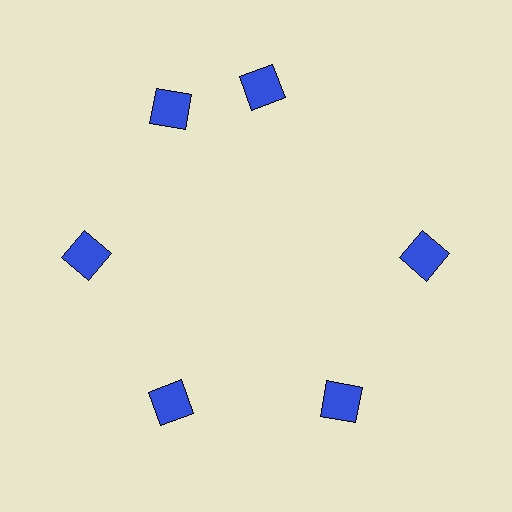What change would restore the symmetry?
The symmetry would be restored by rotating it back into even spacing with its neighbors so that all 6 squares sit at equal angles and equal distance from the center.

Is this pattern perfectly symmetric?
No. The 6 blue squares are arranged in a ring, but one element near the 1 o'clock position is rotated out of alignment along the ring, breaking the 6-fold rotational symmetry.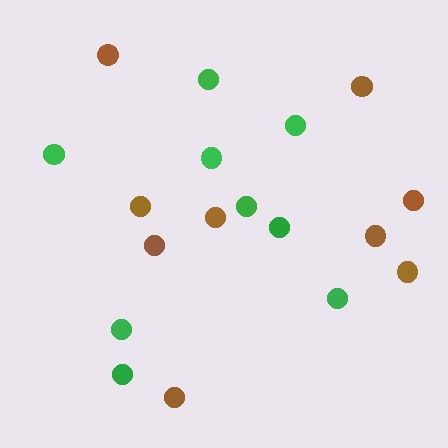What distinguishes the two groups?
There are 2 groups: one group of brown circles (9) and one group of green circles (9).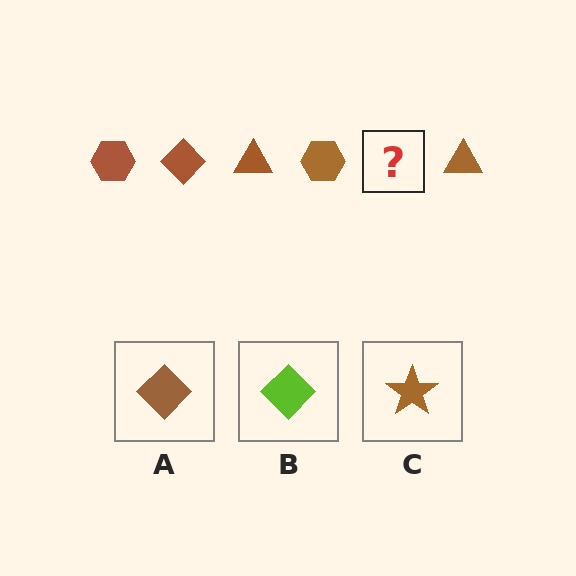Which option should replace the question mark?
Option A.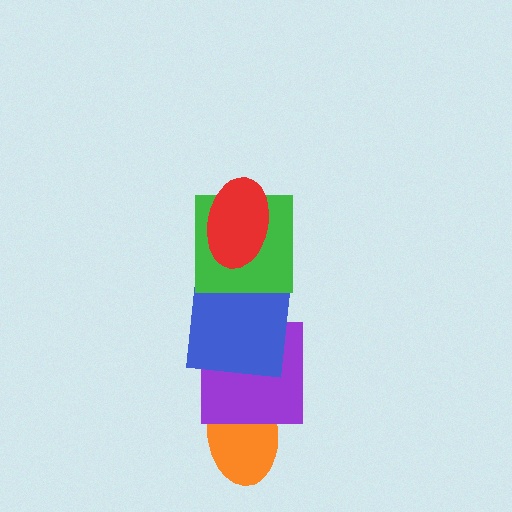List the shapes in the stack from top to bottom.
From top to bottom: the red ellipse, the green square, the blue square, the purple square, the orange ellipse.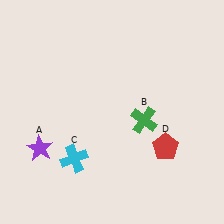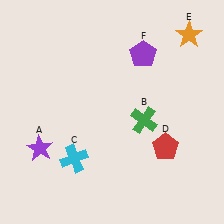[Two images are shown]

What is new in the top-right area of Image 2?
An orange star (E) was added in the top-right area of Image 2.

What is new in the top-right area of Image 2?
A purple pentagon (F) was added in the top-right area of Image 2.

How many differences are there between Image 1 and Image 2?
There are 2 differences between the two images.